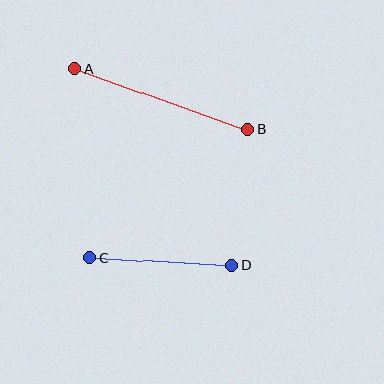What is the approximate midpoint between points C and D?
The midpoint is at approximately (160, 262) pixels.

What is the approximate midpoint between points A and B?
The midpoint is at approximately (161, 99) pixels.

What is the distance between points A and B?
The distance is approximately 184 pixels.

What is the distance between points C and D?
The distance is approximately 143 pixels.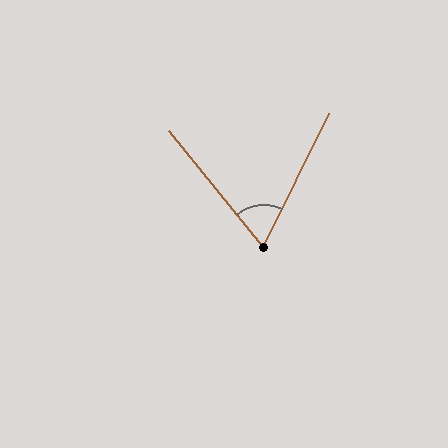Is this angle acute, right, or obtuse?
It is acute.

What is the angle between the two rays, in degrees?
Approximately 65 degrees.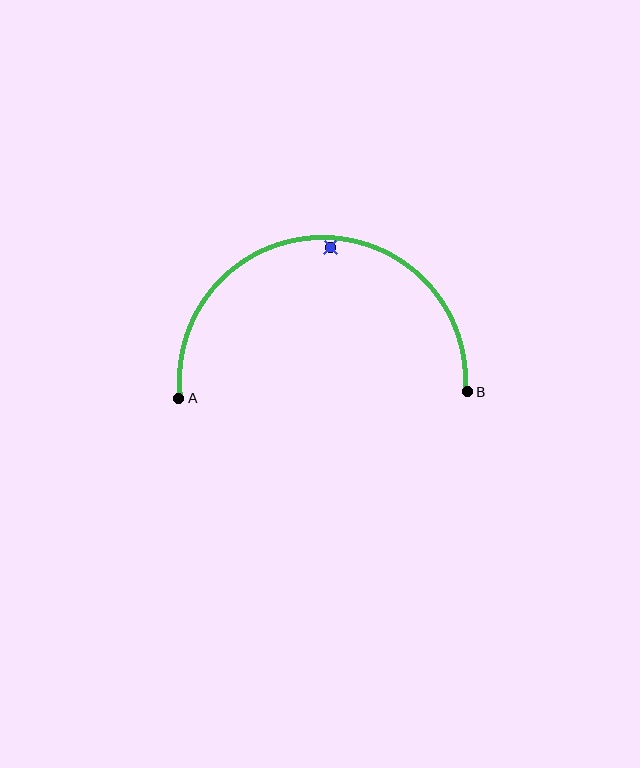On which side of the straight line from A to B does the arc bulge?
The arc bulges above the straight line connecting A and B.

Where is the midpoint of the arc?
The arc midpoint is the point on the curve farthest from the straight line joining A and B. It sits above that line.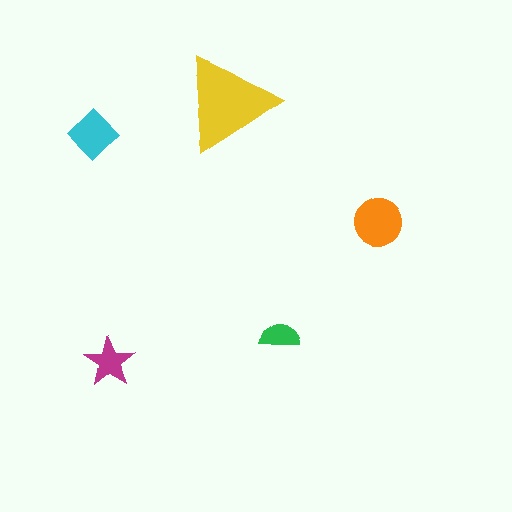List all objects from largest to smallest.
The yellow triangle, the orange circle, the cyan diamond, the magenta star, the green semicircle.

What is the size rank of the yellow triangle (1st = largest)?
1st.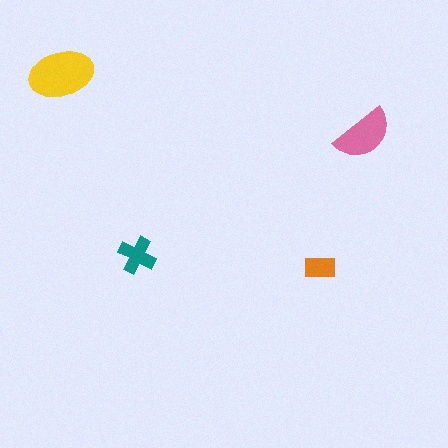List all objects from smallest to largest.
The orange rectangle, the teal cross, the pink semicircle, the yellow ellipse.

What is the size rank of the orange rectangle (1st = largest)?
4th.